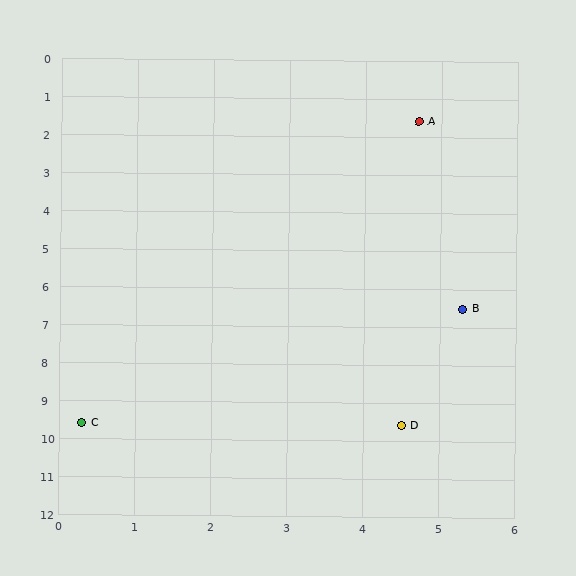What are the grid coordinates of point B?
Point B is at approximately (5.3, 6.5).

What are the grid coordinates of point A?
Point A is at approximately (4.7, 1.6).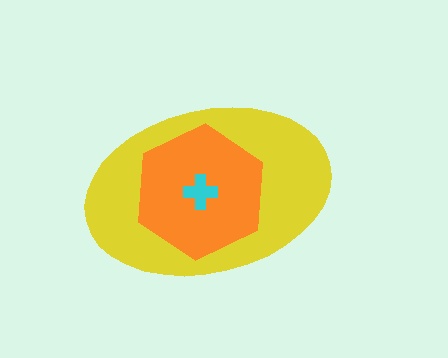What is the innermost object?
The cyan cross.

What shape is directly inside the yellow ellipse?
The orange hexagon.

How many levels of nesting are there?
3.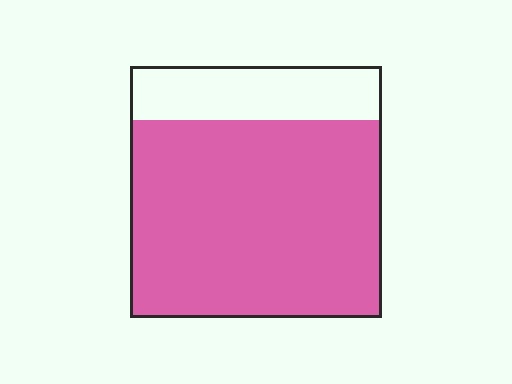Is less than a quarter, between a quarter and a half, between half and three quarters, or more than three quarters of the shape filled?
More than three quarters.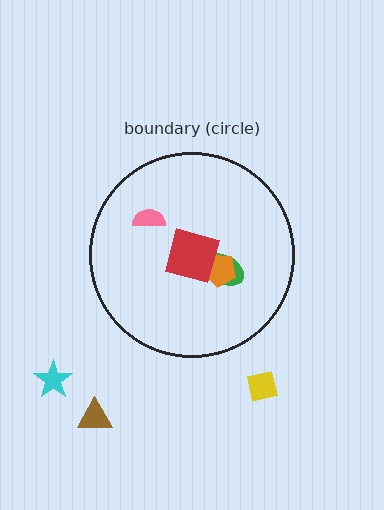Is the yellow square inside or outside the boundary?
Outside.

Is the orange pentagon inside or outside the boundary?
Inside.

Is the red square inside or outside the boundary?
Inside.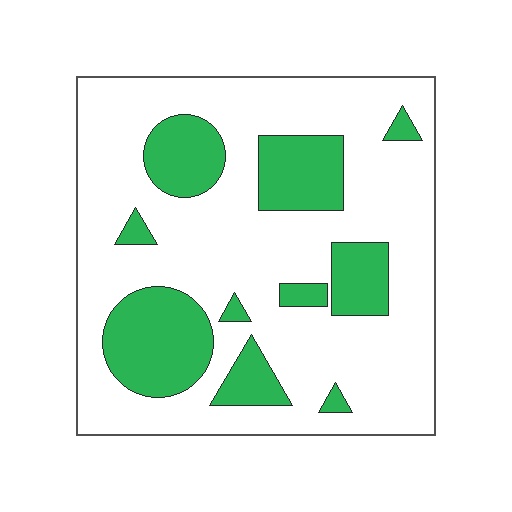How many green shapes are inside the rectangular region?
10.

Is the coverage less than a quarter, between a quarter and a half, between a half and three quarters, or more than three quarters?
Between a quarter and a half.